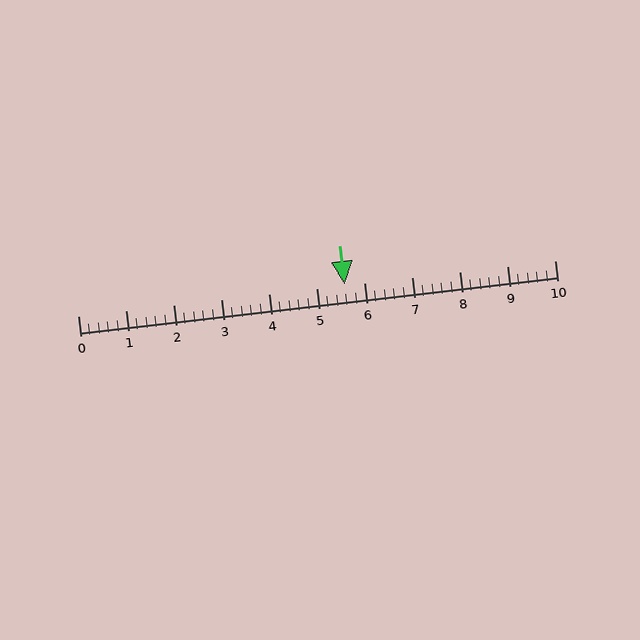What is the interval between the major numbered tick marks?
The major tick marks are spaced 1 units apart.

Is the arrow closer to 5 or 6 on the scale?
The arrow is closer to 6.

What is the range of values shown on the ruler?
The ruler shows values from 0 to 10.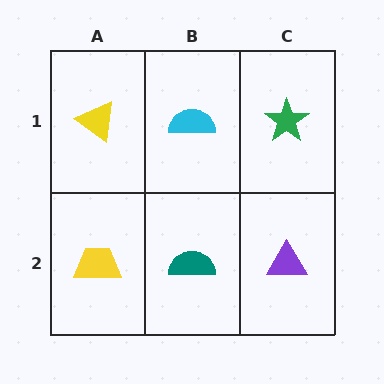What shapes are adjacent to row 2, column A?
A yellow triangle (row 1, column A), a teal semicircle (row 2, column B).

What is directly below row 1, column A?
A yellow trapezoid.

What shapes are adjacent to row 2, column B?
A cyan semicircle (row 1, column B), a yellow trapezoid (row 2, column A), a purple triangle (row 2, column C).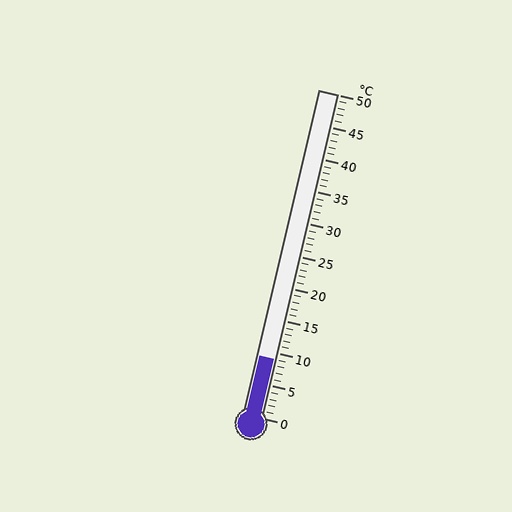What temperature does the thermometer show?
The thermometer shows approximately 9°C.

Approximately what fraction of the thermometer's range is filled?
The thermometer is filled to approximately 20% of its range.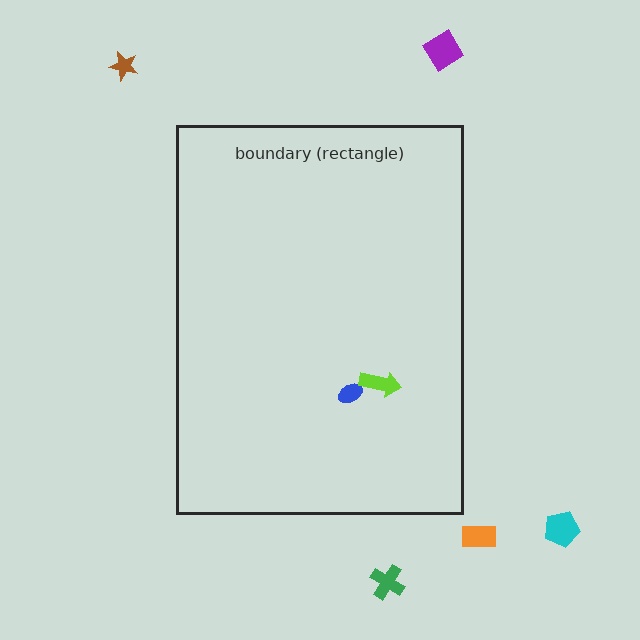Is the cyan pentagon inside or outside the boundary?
Outside.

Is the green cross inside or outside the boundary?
Outside.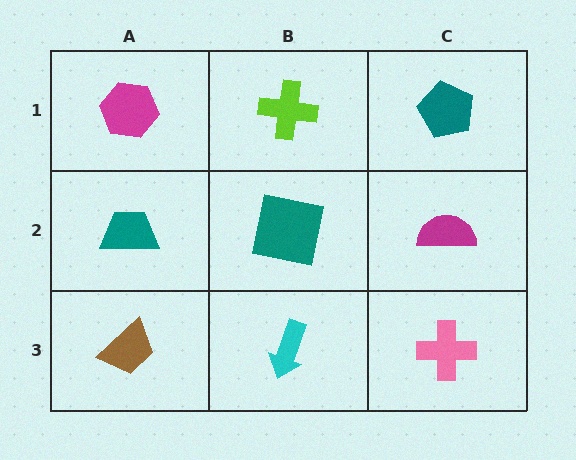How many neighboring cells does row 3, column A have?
2.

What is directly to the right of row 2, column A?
A teal square.